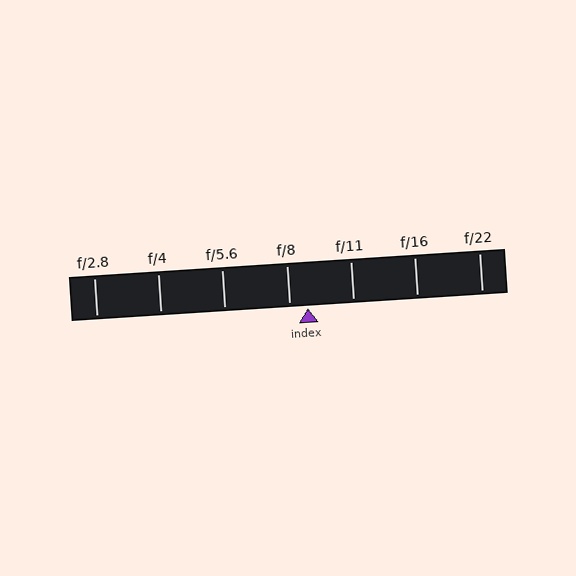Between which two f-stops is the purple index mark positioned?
The index mark is between f/8 and f/11.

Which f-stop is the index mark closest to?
The index mark is closest to f/8.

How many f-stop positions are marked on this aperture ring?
There are 7 f-stop positions marked.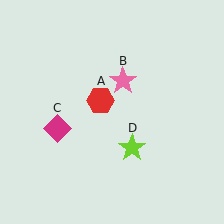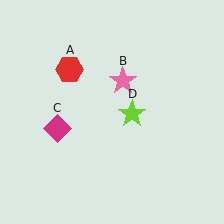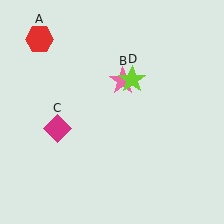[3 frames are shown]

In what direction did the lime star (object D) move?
The lime star (object D) moved up.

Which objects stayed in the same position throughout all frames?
Pink star (object B) and magenta diamond (object C) remained stationary.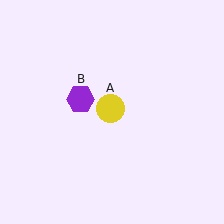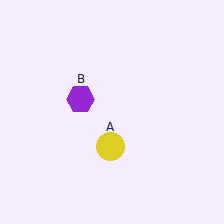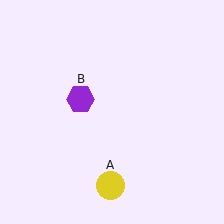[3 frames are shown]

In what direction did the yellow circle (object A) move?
The yellow circle (object A) moved down.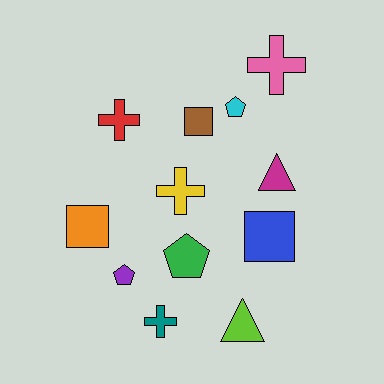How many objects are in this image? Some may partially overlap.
There are 12 objects.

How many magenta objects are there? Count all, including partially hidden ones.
There is 1 magenta object.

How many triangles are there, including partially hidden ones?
There are 2 triangles.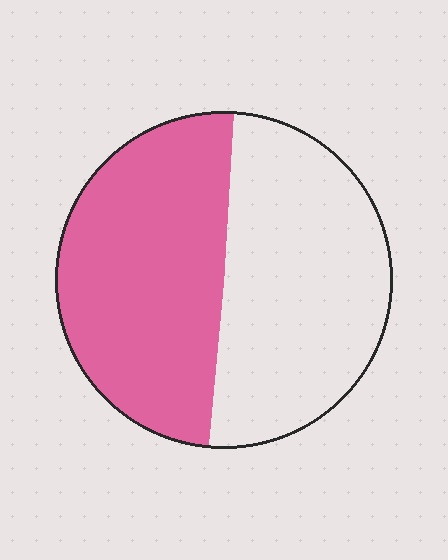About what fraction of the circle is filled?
About one half (1/2).